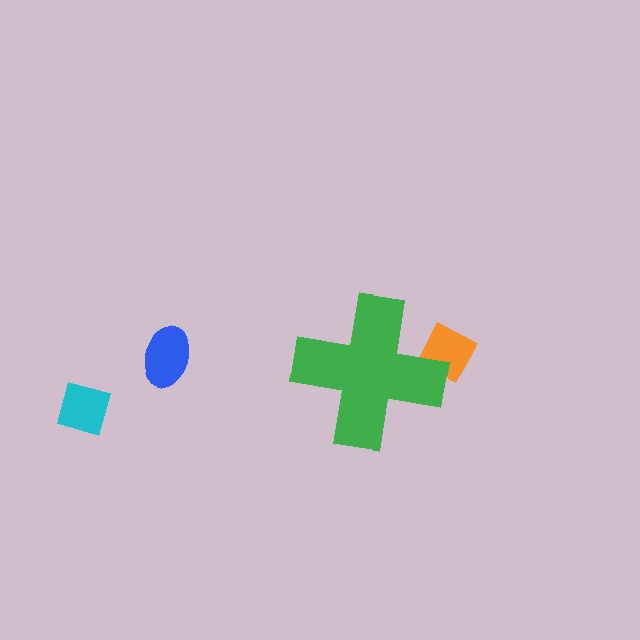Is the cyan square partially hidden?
No, the cyan square is fully visible.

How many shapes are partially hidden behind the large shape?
1 shape is partially hidden.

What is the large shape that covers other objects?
A green cross.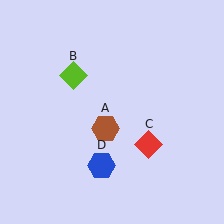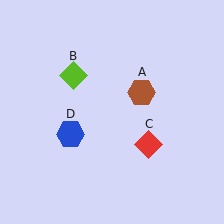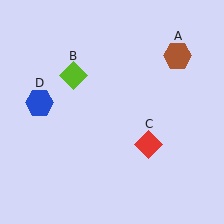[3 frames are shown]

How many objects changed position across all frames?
2 objects changed position: brown hexagon (object A), blue hexagon (object D).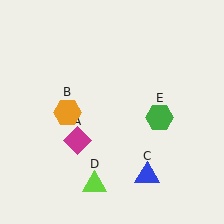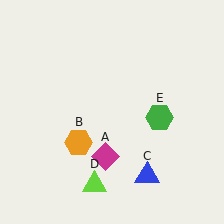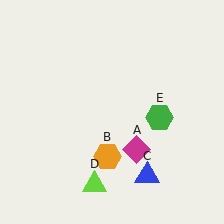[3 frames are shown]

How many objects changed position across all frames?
2 objects changed position: magenta diamond (object A), orange hexagon (object B).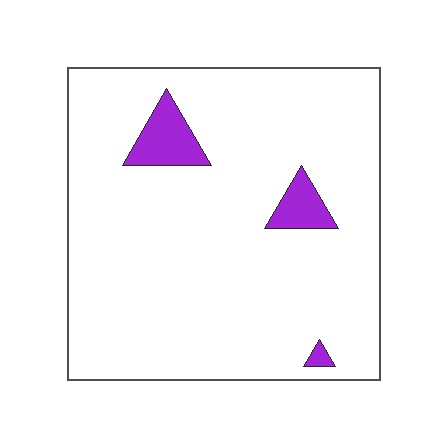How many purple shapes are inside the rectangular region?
3.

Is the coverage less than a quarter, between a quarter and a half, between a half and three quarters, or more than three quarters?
Less than a quarter.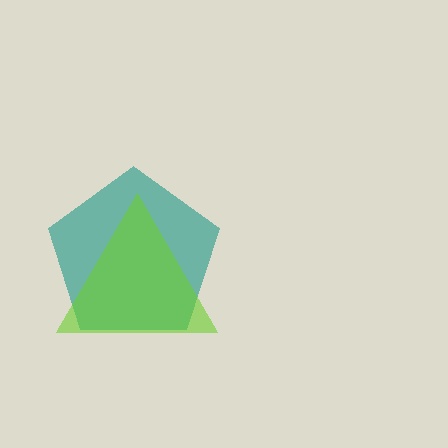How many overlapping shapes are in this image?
There are 2 overlapping shapes in the image.